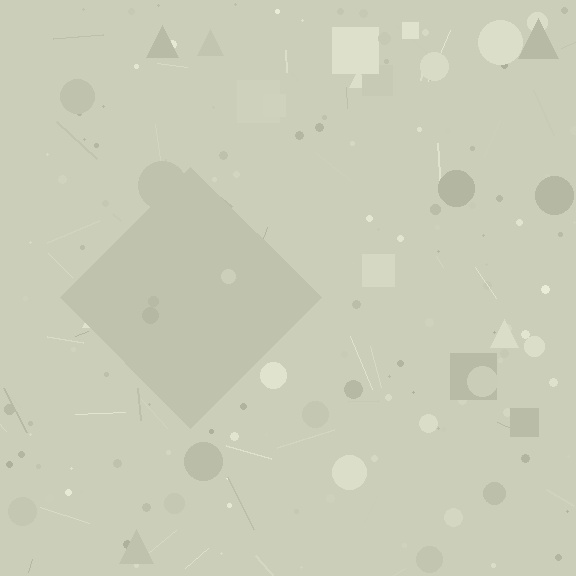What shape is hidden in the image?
A diamond is hidden in the image.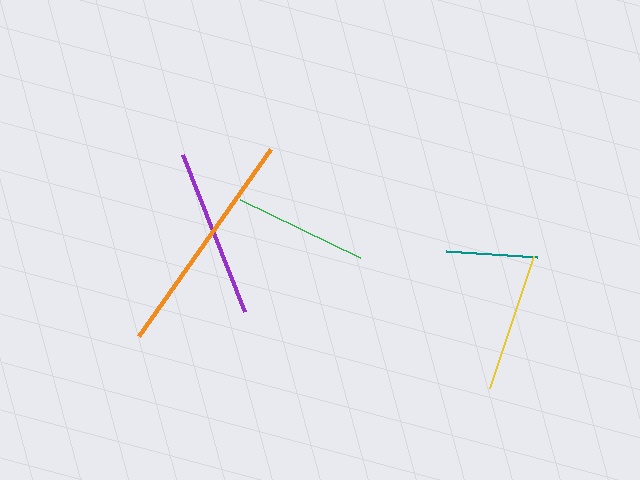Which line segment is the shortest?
The teal line is the shortest at approximately 92 pixels.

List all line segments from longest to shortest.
From longest to shortest: orange, purple, yellow, green, teal.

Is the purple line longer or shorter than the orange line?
The orange line is longer than the purple line.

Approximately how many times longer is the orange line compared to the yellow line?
The orange line is approximately 1.6 times the length of the yellow line.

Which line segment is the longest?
The orange line is the longest at approximately 229 pixels.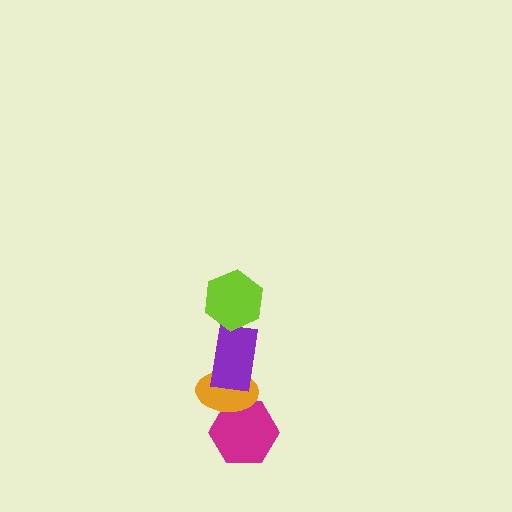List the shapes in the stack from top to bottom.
From top to bottom: the lime hexagon, the purple rectangle, the orange ellipse, the magenta hexagon.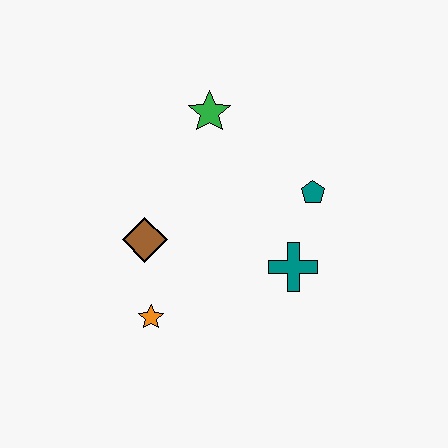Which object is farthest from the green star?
The orange star is farthest from the green star.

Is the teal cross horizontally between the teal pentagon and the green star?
Yes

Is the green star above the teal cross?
Yes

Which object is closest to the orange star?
The brown diamond is closest to the orange star.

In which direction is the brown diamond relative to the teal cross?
The brown diamond is to the left of the teal cross.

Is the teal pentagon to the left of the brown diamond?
No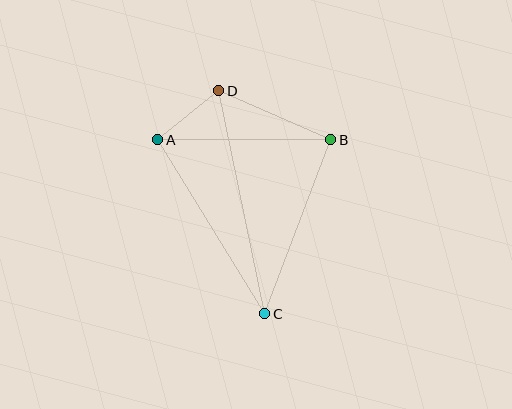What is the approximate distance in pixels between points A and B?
The distance between A and B is approximately 173 pixels.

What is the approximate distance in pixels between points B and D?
The distance between B and D is approximately 122 pixels.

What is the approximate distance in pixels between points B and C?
The distance between B and C is approximately 186 pixels.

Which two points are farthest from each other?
Points C and D are farthest from each other.